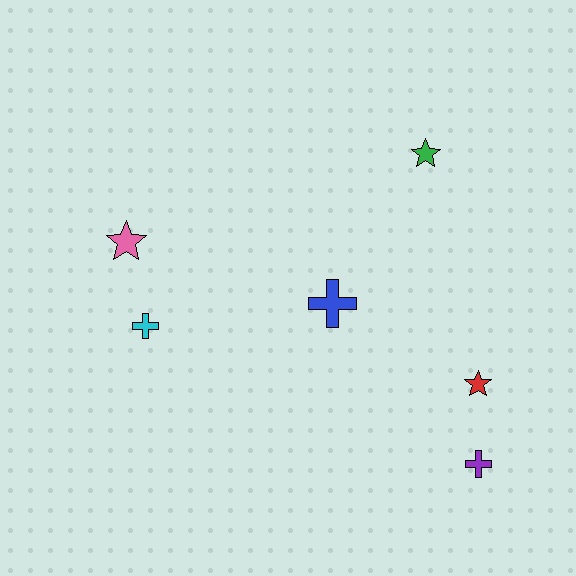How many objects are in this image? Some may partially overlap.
There are 6 objects.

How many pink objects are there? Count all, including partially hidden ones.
There is 1 pink object.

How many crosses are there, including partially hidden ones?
There are 3 crosses.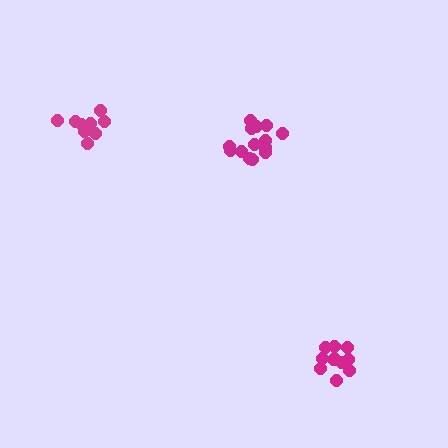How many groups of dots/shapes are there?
There are 3 groups.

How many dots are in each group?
Group 1: 14 dots, Group 2: 10 dots, Group 3: 11 dots (35 total).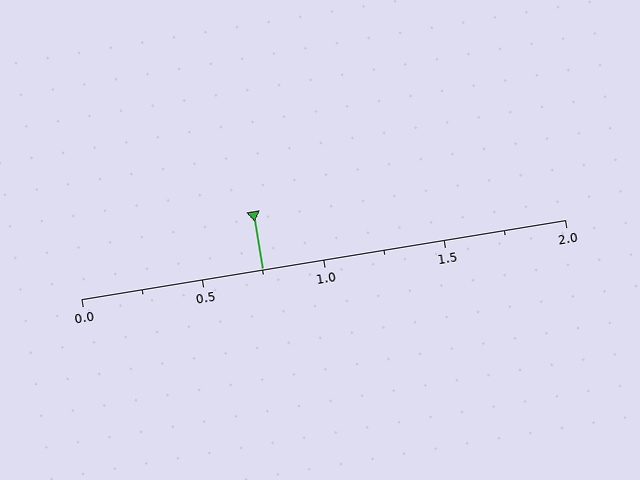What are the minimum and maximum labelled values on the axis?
The axis runs from 0.0 to 2.0.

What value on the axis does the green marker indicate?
The marker indicates approximately 0.75.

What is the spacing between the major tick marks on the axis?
The major ticks are spaced 0.5 apart.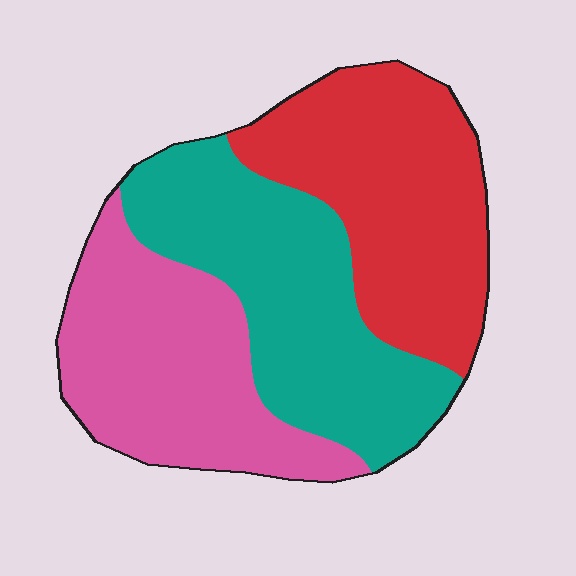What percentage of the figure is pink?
Pink covers about 30% of the figure.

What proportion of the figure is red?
Red takes up about one third (1/3) of the figure.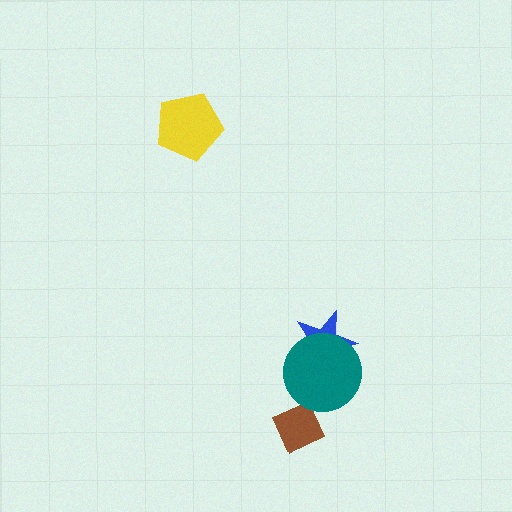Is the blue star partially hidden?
Yes, it is partially covered by another shape.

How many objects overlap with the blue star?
1 object overlaps with the blue star.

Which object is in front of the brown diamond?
The teal circle is in front of the brown diamond.